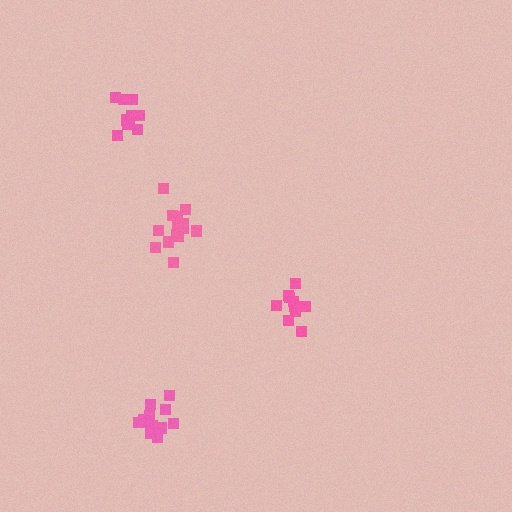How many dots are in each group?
Group 1: 12 dots, Group 2: 14 dots, Group 3: 10 dots, Group 4: 10 dots (46 total).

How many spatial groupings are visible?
There are 4 spatial groupings.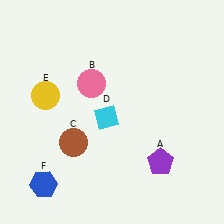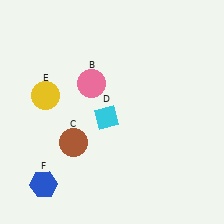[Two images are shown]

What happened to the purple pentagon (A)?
The purple pentagon (A) was removed in Image 2. It was in the bottom-right area of Image 1.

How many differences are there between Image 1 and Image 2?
There is 1 difference between the two images.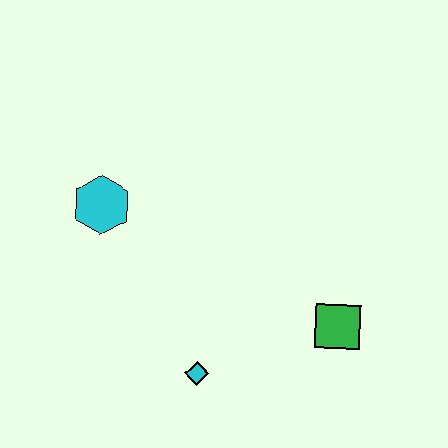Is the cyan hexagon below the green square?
No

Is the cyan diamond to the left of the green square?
Yes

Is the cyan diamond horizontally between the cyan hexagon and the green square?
Yes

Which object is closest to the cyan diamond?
The green square is closest to the cyan diamond.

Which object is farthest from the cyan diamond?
The cyan hexagon is farthest from the cyan diamond.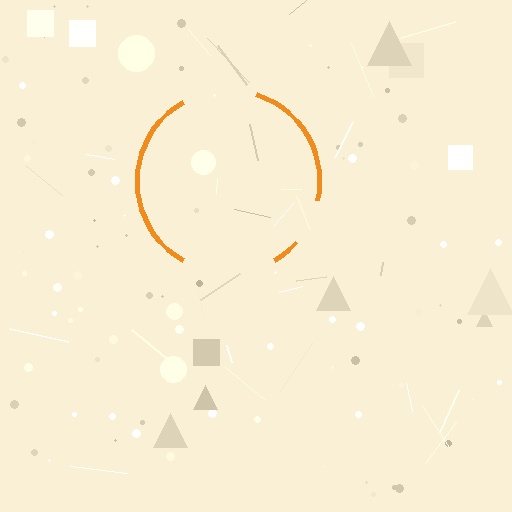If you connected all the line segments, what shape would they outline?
They would outline a circle.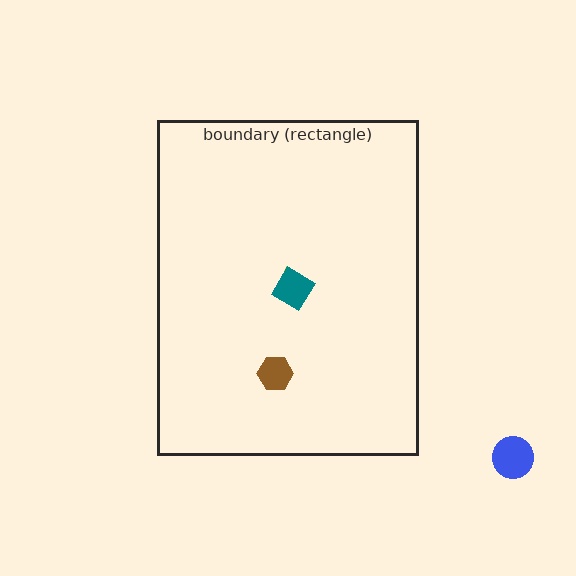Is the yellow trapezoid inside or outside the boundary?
Inside.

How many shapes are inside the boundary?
3 inside, 1 outside.